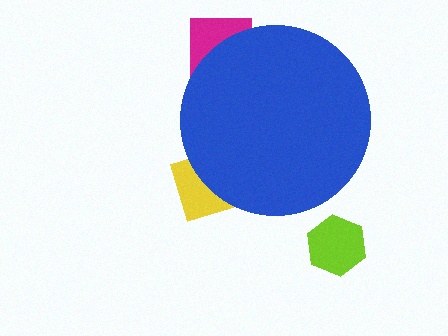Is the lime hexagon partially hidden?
No, the lime hexagon is fully visible.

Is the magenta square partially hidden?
Yes, the magenta square is partially hidden behind the blue circle.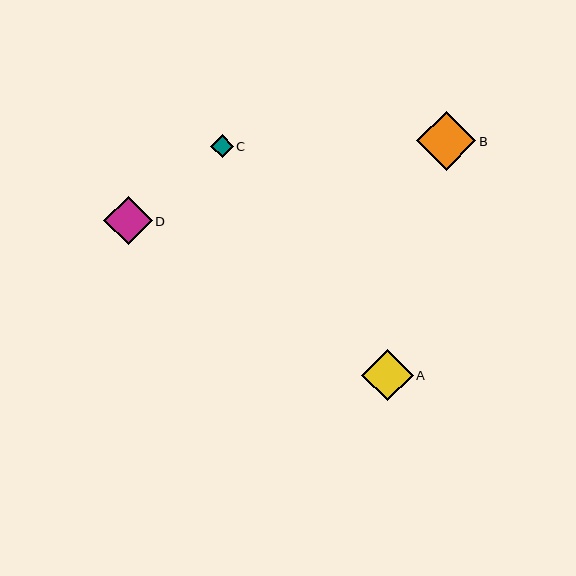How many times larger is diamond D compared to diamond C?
Diamond D is approximately 2.1 times the size of diamond C.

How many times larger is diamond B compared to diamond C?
Diamond B is approximately 2.6 times the size of diamond C.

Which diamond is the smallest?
Diamond C is the smallest with a size of approximately 23 pixels.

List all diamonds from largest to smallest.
From largest to smallest: B, A, D, C.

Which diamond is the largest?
Diamond B is the largest with a size of approximately 59 pixels.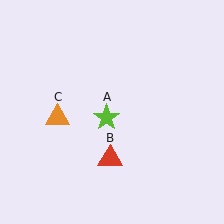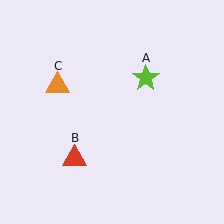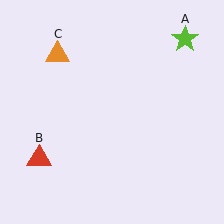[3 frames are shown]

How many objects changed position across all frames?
3 objects changed position: lime star (object A), red triangle (object B), orange triangle (object C).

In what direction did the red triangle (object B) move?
The red triangle (object B) moved left.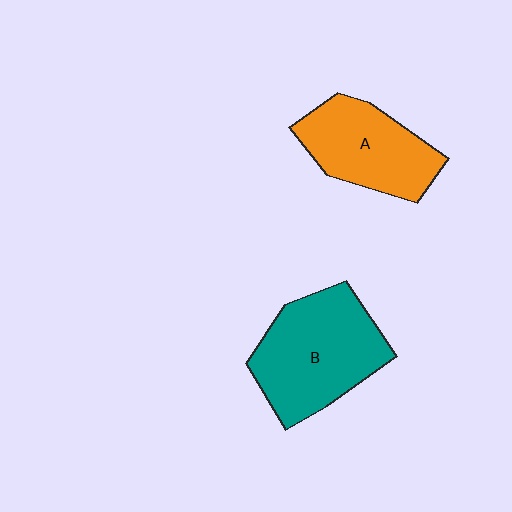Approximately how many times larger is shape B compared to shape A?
Approximately 1.3 times.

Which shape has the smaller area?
Shape A (orange).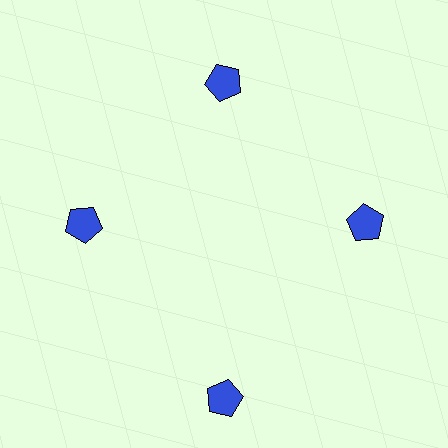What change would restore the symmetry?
The symmetry would be restored by moving it inward, back onto the ring so that all 4 pentagons sit at equal angles and equal distance from the center.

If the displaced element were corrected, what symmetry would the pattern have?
It would have 4-fold rotational symmetry — the pattern would map onto itself every 90 degrees.